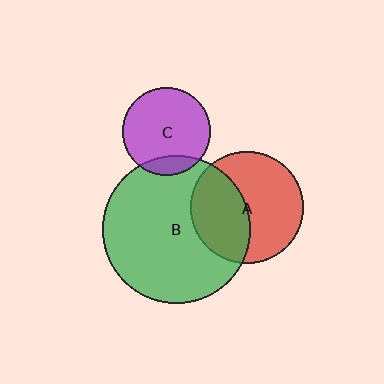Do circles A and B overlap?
Yes.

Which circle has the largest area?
Circle B (green).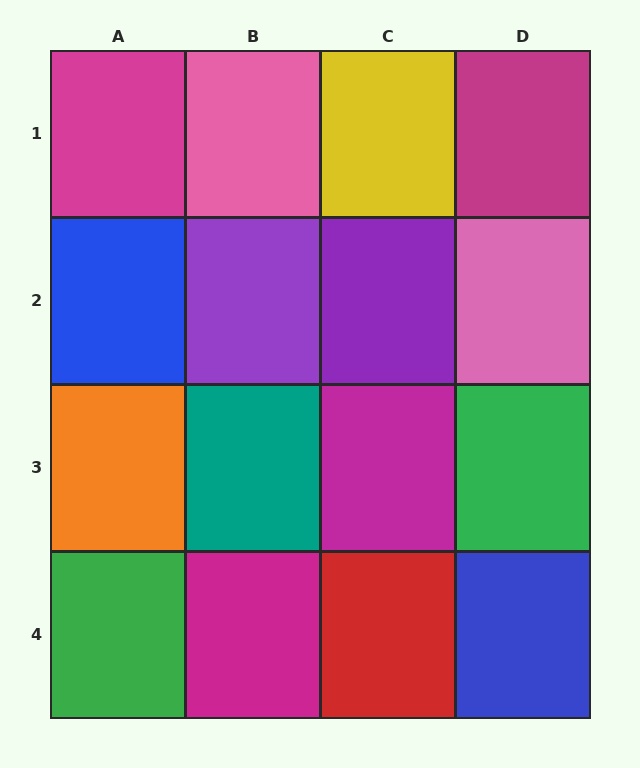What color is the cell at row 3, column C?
Magenta.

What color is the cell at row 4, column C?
Red.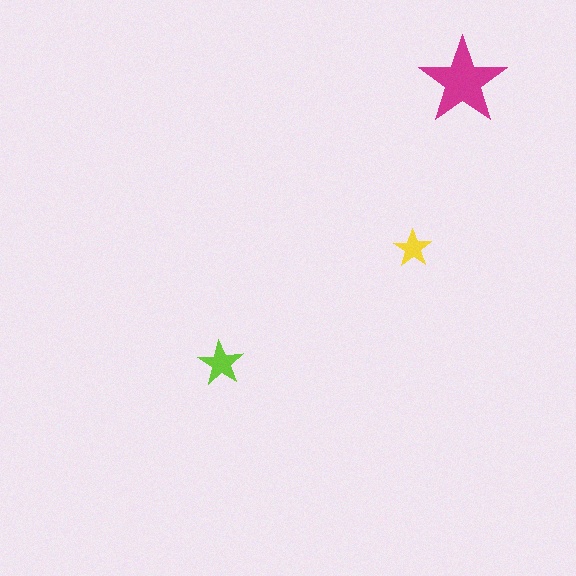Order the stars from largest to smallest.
the magenta one, the lime one, the yellow one.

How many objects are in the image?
There are 3 objects in the image.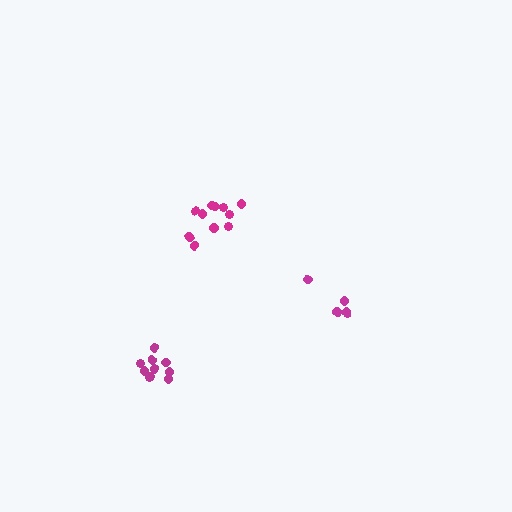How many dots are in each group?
Group 1: 11 dots, Group 2: 11 dots, Group 3: 5 dots (27 total).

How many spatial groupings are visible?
There are 3 spatial groupings.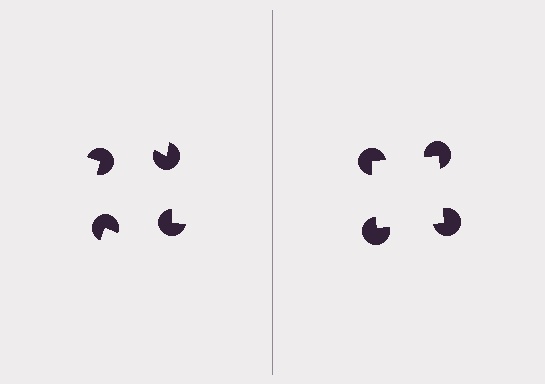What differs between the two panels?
The pac-man discs are positioned identically on both sides; only the wedge orientations differ. On the right they align to a square; on the left they are misaligned.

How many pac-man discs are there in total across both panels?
8 — 4 on each side.